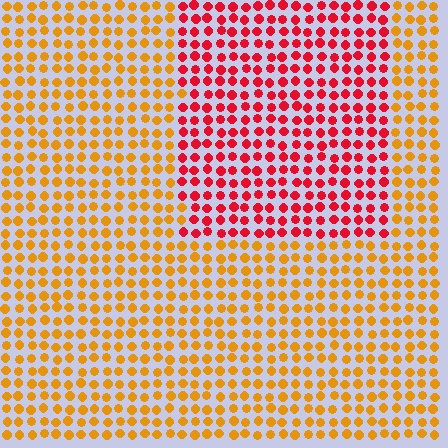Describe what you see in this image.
The image is filled with small orange elements in a uniform arrangement. A rectangle-shaped region is visible where the elements are tinted to a slightly different hue, forming a subtle color boundary.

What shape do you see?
I see a rectangle.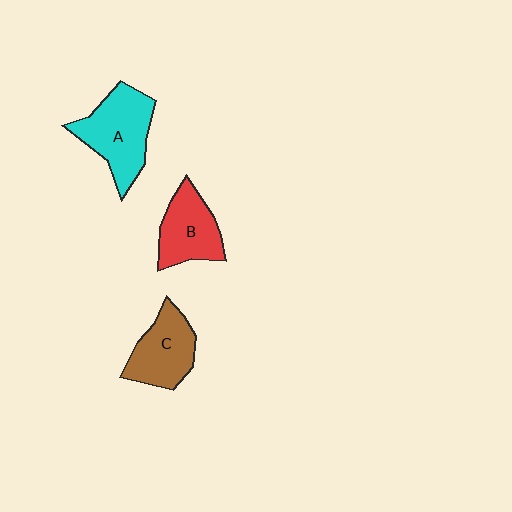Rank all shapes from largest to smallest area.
From largest to smallest: A (cyan), C (brown), B (red).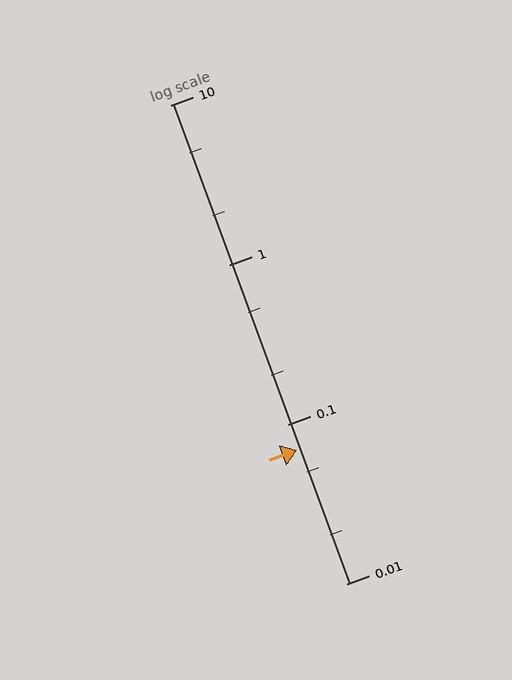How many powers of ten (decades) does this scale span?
The scale spans 3 decades, from 0.01 to 10.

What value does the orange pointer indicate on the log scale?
The pointer indicates approximately 0.069.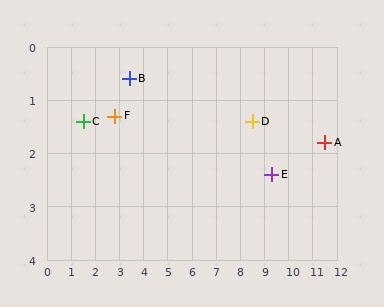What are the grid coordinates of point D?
Point D is at approximately (8.5, 1.4).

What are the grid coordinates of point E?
Point E is at approximately (9.3, 2.4).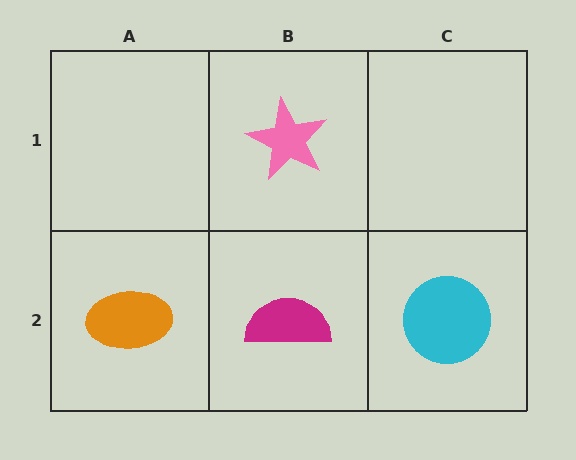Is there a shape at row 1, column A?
No, that cell is empty.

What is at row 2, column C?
A cyan circle.